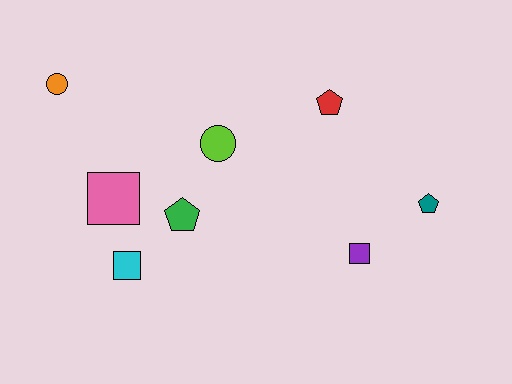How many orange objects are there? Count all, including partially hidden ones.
There is 1 orange object.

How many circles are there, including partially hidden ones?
There are 2 circles.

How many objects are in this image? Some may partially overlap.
There are 8 objects.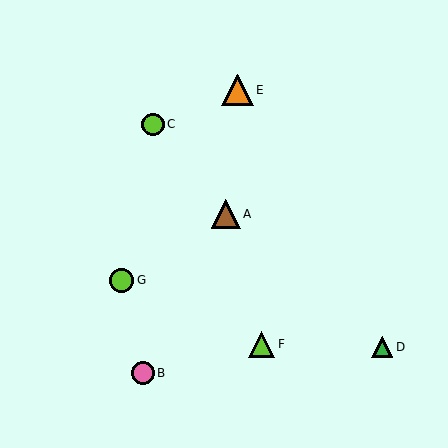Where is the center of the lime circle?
The center of the lime circle is at (153, 124).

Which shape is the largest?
The orange triangle (labeled E) is the largest.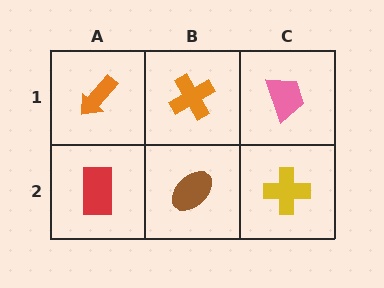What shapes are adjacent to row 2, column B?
An orange cross (row 1, column B), a red rectangle (row 2, column A), a yellow cross (row 2, column C).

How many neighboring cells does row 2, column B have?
3.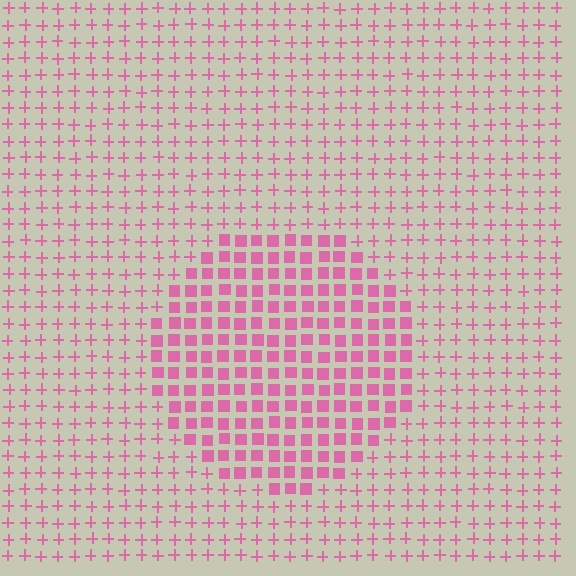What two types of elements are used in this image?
The image uses squares inside the circle region and plus signs outside it.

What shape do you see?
I see a circle.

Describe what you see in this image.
The image is filled with small pink elements arranged in a uniform grid. A circle-shaped region contains squares, while the surrounding area contains plus signs. The boundary is defined purely by the change in element shape.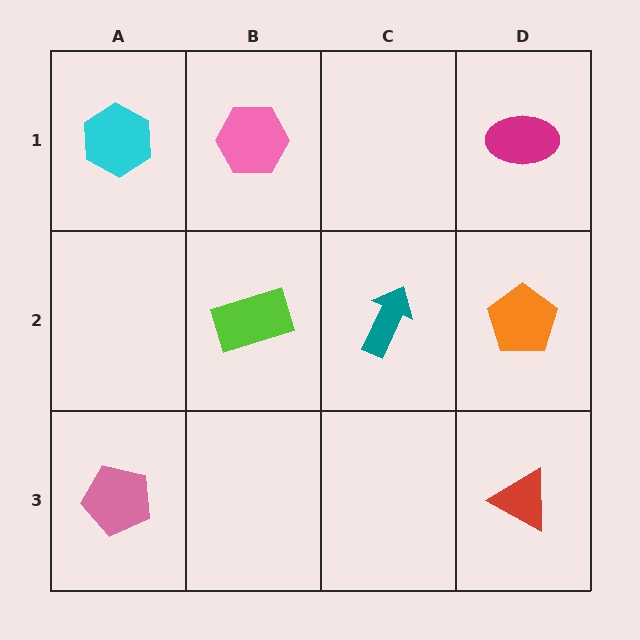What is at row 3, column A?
A pink pentagon.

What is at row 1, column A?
A cyan hexagon.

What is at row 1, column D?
A magenta ellipse.